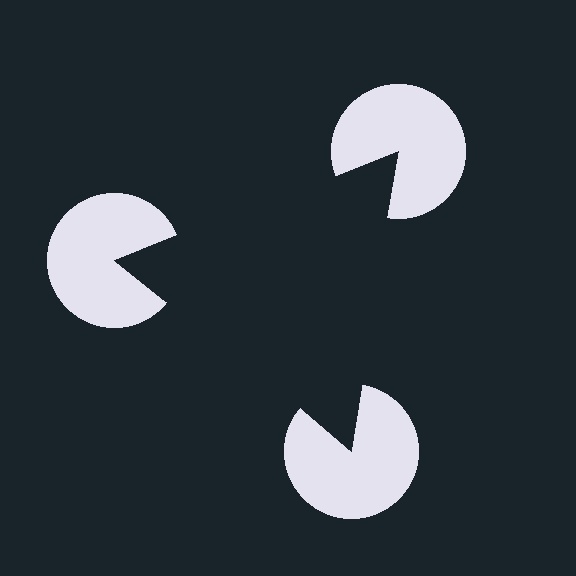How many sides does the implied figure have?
3 sides.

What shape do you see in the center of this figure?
An illusory triangle — its edges are inferred from the aligned wedge cuts in the pac-man discs, not physically drawn.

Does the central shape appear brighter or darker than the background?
It typically appears slightly darker than the background, even though no actual brightness change is drawn.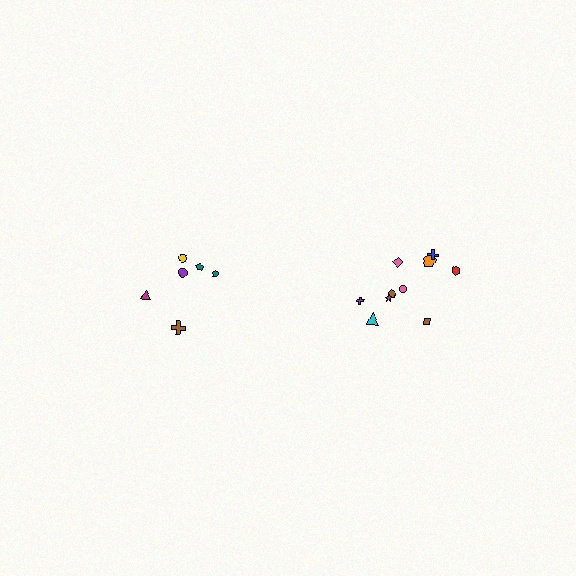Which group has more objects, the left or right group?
The right group.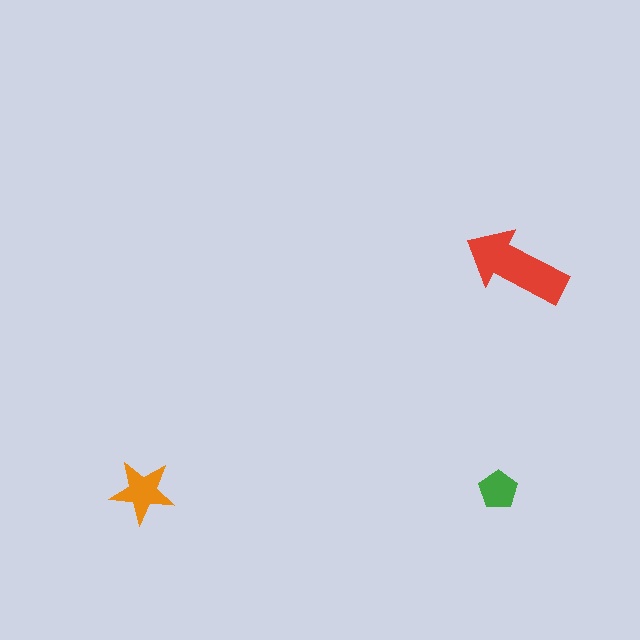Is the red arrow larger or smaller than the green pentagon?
Larger.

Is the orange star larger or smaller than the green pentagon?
Larger.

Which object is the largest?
The red arrow.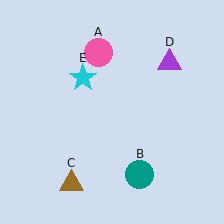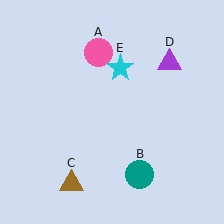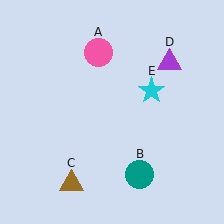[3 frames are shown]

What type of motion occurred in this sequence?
The cyan star (object E) rotated clockwise around the center of the scene.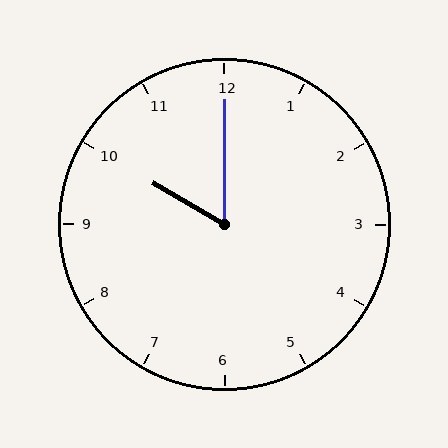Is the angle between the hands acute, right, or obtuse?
It is acute.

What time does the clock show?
10:00.